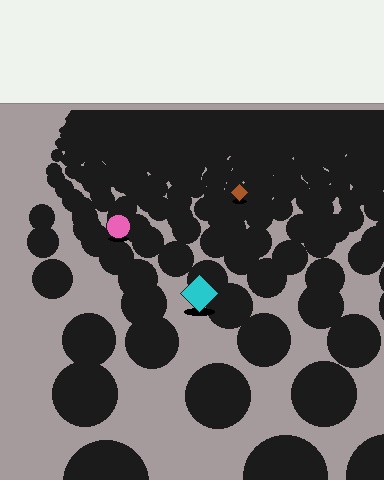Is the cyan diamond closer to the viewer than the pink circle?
Yes. The cyan diamond is closer — you can tell from the texture gradient: the ground texture is coarser near it.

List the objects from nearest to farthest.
From nearest to farthest: the cyan diamond, the pink circle, the brown diamond.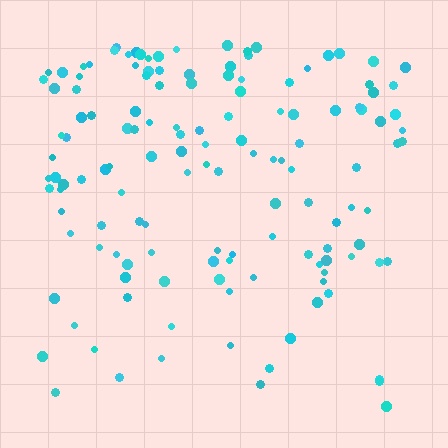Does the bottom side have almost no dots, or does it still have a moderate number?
Still a moderate number, just noticeably fewer than the top.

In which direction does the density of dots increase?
From bottom to top, with the top side densest.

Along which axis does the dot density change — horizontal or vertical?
Vertical.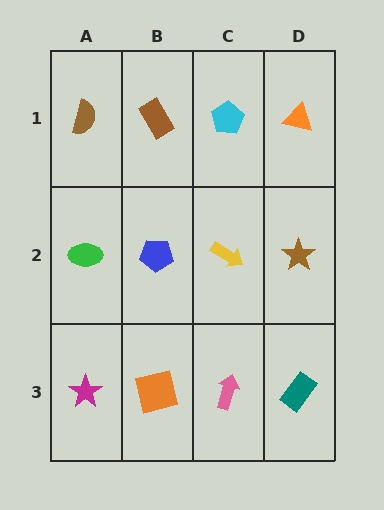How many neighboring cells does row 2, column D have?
3.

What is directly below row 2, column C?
A pink arrow.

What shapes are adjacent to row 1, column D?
A brown star (row 2, column D), a cyan pentagon (row 1, column C).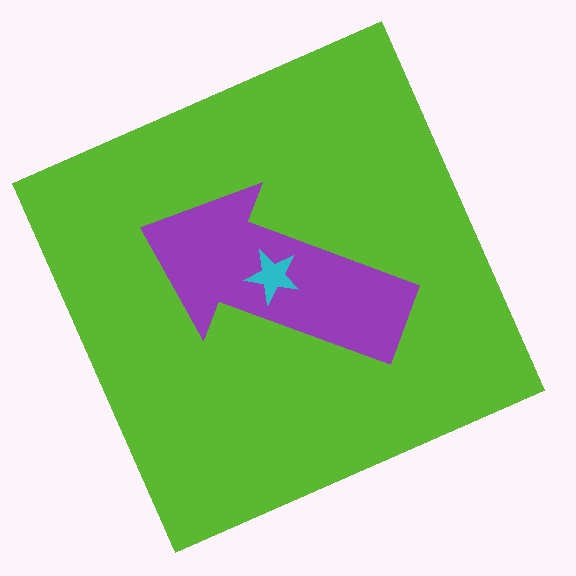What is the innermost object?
The cyan star.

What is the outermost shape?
The lime square.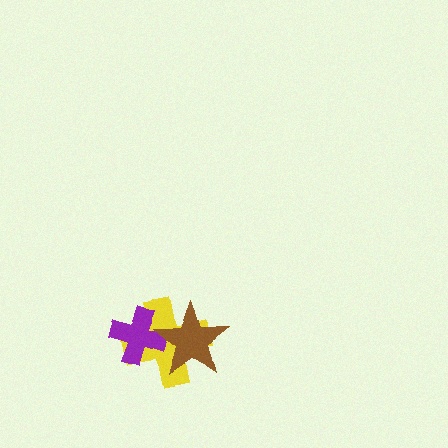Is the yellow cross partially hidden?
Yes, it is partially covered by another shape.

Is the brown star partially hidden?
No, no other shape covers it.